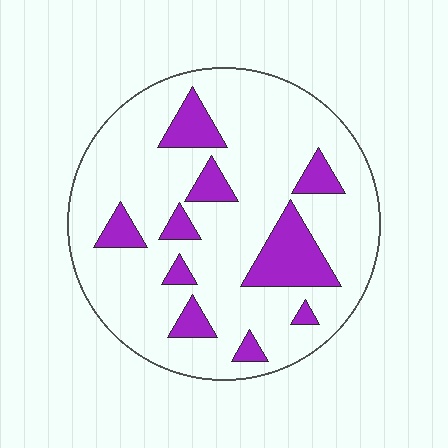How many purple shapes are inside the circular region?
10.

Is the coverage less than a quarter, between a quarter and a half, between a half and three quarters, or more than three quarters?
Less than a quarter.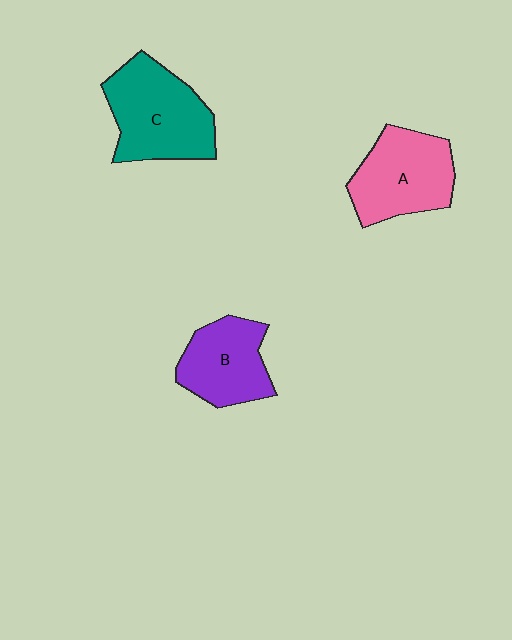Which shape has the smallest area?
Shape B (purple).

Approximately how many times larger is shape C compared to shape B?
Approximately 1.3 times.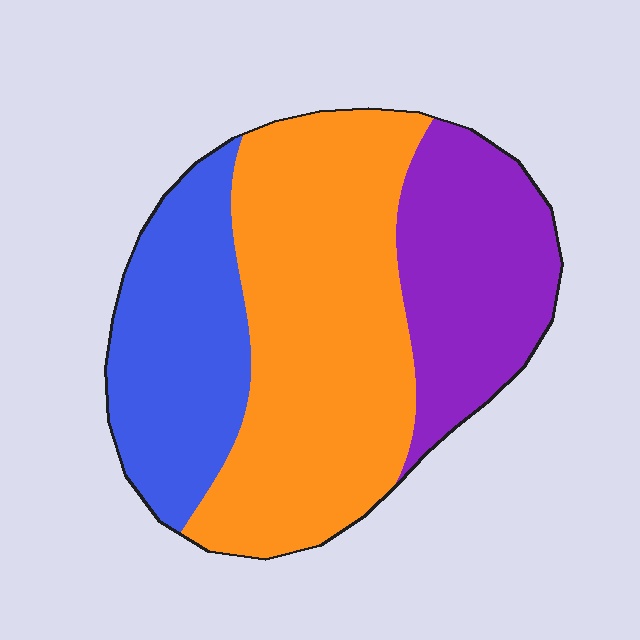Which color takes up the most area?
Orange, at roughly 50%.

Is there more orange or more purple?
Orange.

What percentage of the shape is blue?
Blue takes up about one quarter (1/4) of the shape.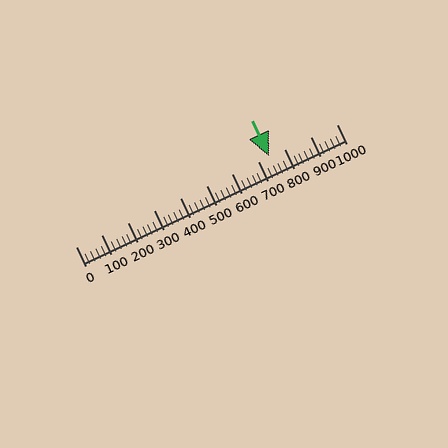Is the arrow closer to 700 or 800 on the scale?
The arrow is closer to 700.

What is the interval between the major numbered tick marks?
The major tick marks are spaced 100 units apart.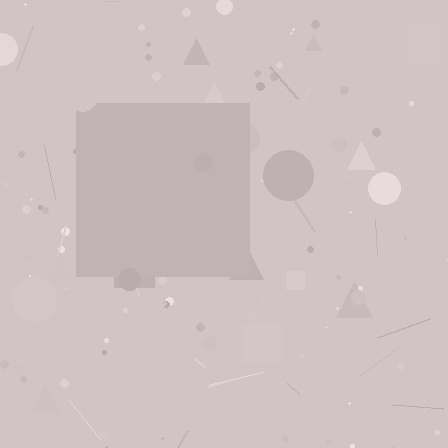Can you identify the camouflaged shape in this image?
The camouflaged shape is a square.